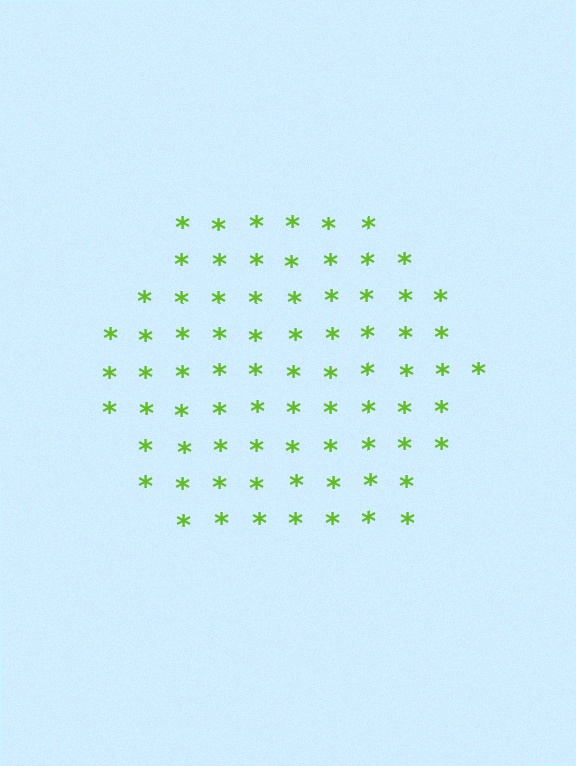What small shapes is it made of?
It is made of small asterisks.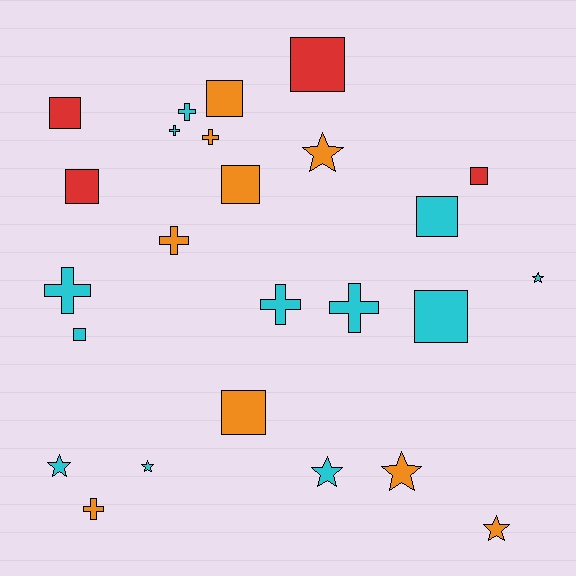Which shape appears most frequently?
Square, with 10 objects.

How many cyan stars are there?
There are 4 cyan stars.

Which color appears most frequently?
Cyan, with 12 objects.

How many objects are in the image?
There are 25 objects.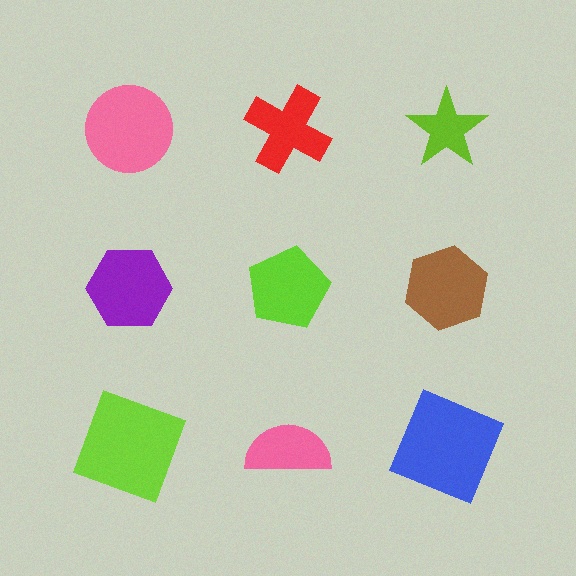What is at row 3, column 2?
A pink semicircle.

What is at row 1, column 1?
A pink circle.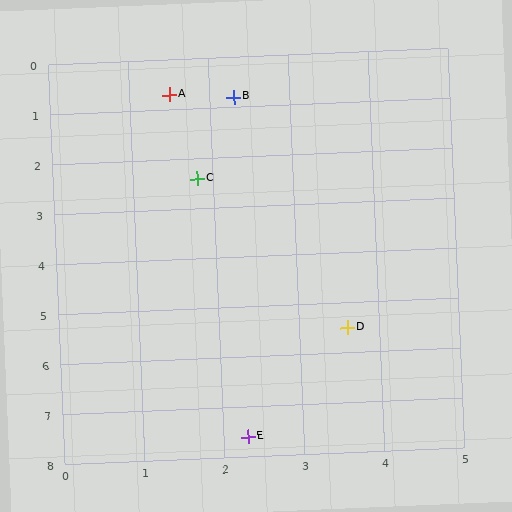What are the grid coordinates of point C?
Point C is at approximately (1.8, 2.4).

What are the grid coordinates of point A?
Point A is at approximately (1.5, 0.7).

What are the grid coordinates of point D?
Point D is at approximately (3.6, 5.5).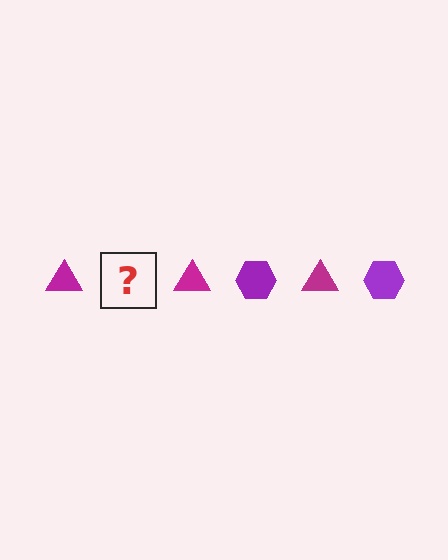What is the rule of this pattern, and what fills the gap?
The rule is that the pattern alternates between magenta triangle and purple hexagon. The gap should be filled with a purple hexagon.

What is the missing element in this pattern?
The missing element is a purple hexagon.